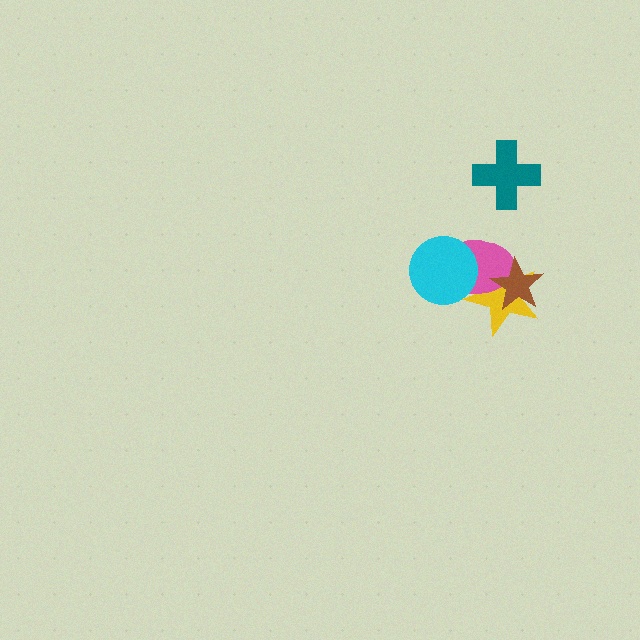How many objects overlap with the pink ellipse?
3 objects overlap with the pink ellipse.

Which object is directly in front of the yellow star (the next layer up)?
The pink ellipse is directly in front of the yellow star.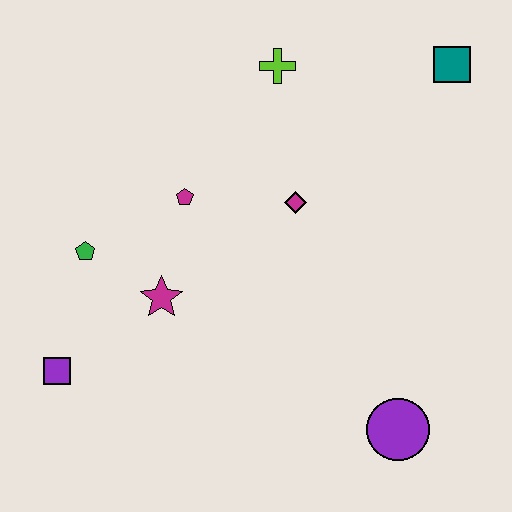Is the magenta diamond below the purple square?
No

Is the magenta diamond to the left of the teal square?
Yes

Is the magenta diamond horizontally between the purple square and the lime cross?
No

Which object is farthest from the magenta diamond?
The purple square is farthest from the magenta diamond.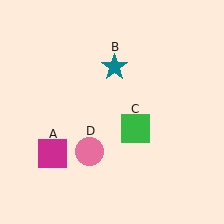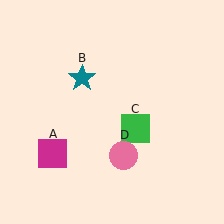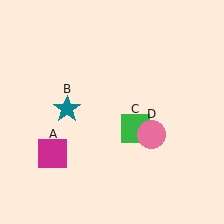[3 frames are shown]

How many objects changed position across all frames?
2 objects changed position: teal star (object B), pink circle (object D).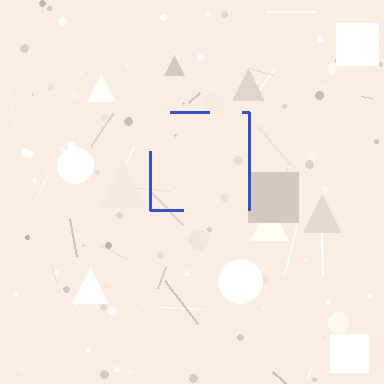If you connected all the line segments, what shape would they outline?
They would outline a square.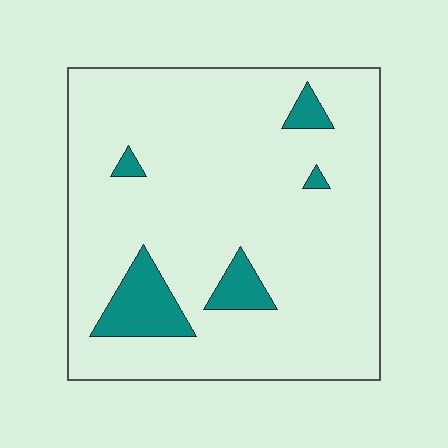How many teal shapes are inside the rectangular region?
5.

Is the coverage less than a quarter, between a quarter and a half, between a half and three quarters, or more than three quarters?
Less than a quarter.